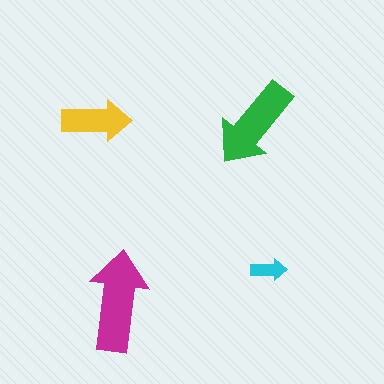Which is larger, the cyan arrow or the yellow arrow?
The yellow one.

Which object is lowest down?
The magenta arrow is bottommost.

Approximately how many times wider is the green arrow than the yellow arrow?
About 1.5 times wider.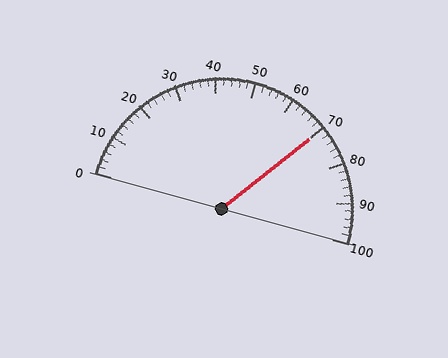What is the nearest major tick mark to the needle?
The nearest major tick mark is 70.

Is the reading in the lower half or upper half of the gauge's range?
The reading is in the upper half of the range (0 to 100).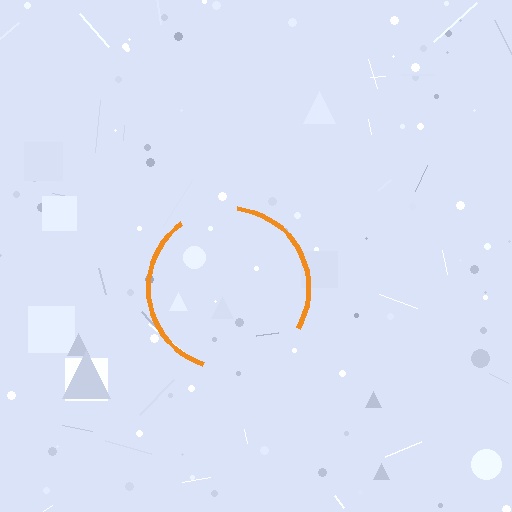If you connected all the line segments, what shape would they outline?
They would outline a circle.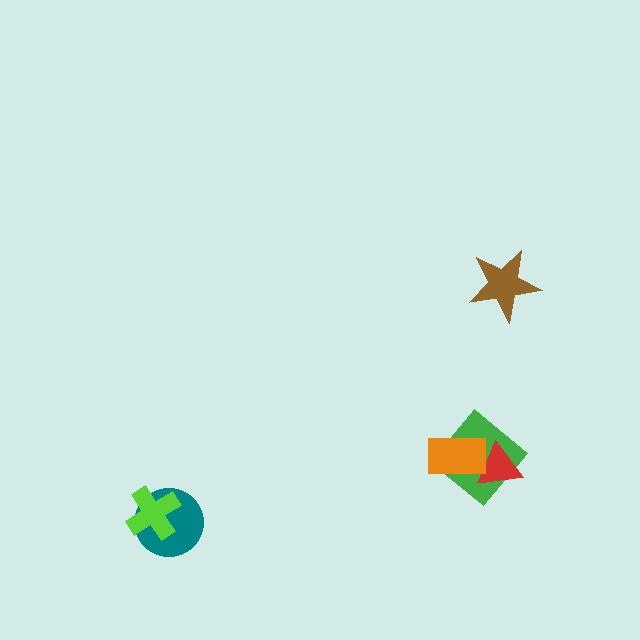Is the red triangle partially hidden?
Yes, it is partially covered by another shape.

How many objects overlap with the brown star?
0 objects overlap with the brown star.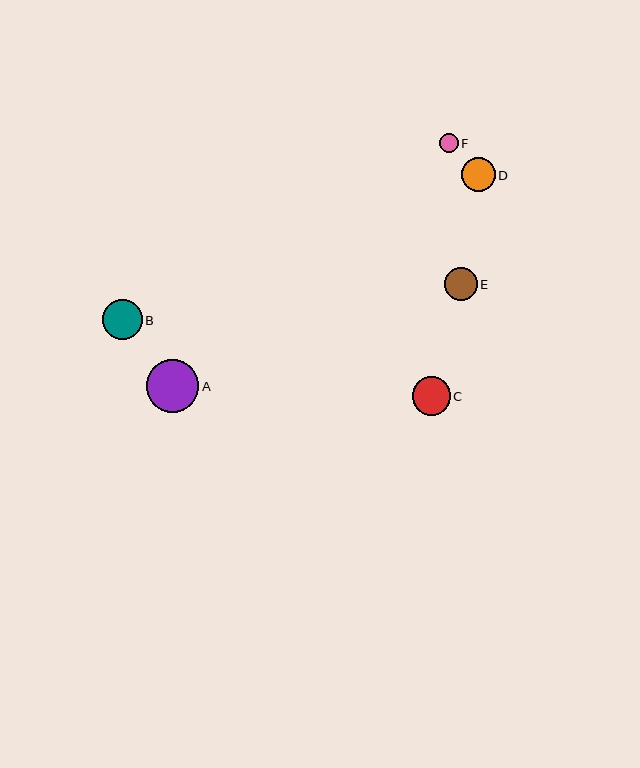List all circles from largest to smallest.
From largest to smallest: A, B, C, D, E, F.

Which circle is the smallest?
Circle F is the smallest with a size of approximately 19 pixels.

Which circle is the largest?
Circle A is the largest with a size of approximately 53 pixels.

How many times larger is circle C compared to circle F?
Circle C is approximately 2.0 times the size of circle F.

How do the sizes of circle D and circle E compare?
Circle D and circle E are approximately the same size.